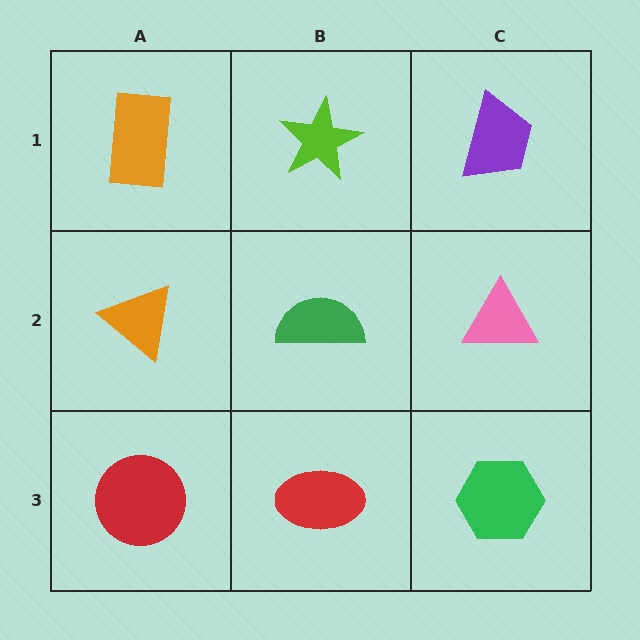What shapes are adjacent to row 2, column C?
A purple trapezoid (row 1, column C), a green hexagon (row 3, column C), a green semicircle (row 2, column B).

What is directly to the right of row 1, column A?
A lime star.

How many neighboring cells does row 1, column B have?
3.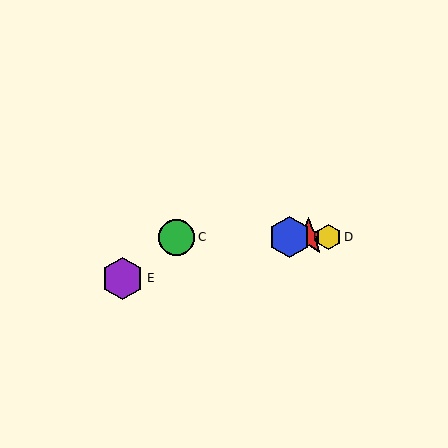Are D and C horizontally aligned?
Yes, both are at y≈237.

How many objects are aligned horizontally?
4 objects (A, B, C, D) are aligned horizontally.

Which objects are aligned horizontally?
Objects A, B, C, D are aligned horizontally.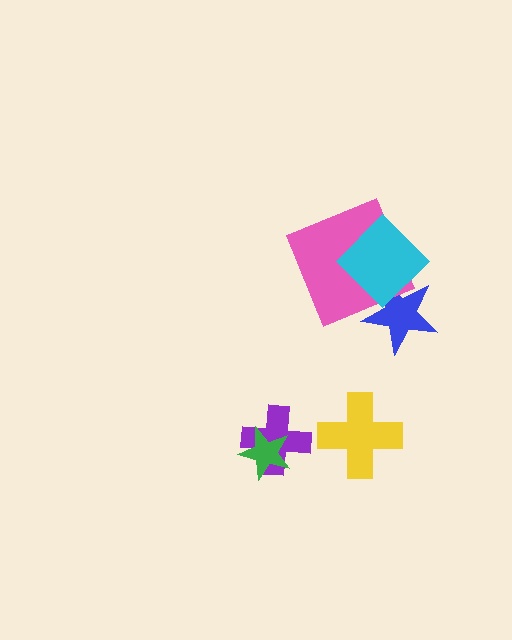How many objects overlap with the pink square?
2 objects overlap with the pink square.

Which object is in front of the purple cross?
The green star is in front of the purple cross.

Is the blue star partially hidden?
Yes, it is partially covered by another shape.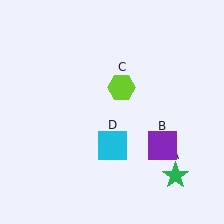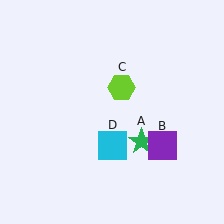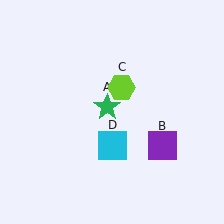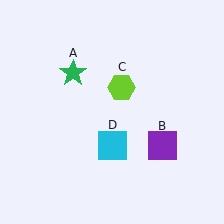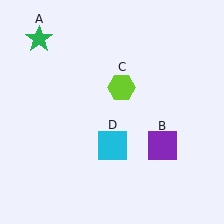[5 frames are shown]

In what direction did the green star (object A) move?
The green star (object A) moved up and to the left.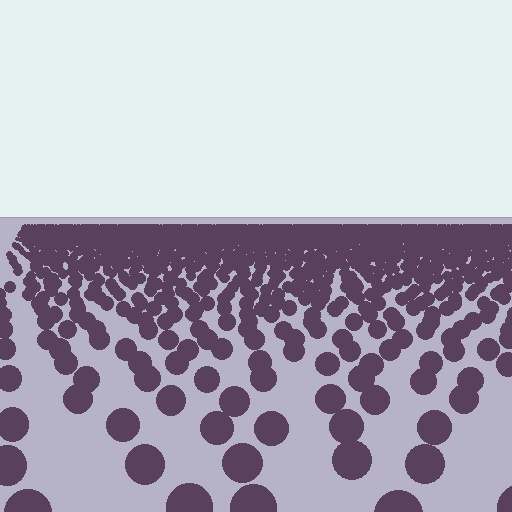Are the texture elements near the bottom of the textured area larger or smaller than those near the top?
Larger. Near the bottom, elements are closer to the viewer and appear at a bigger on-screen size.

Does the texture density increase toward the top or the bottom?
Density increases toward the top.